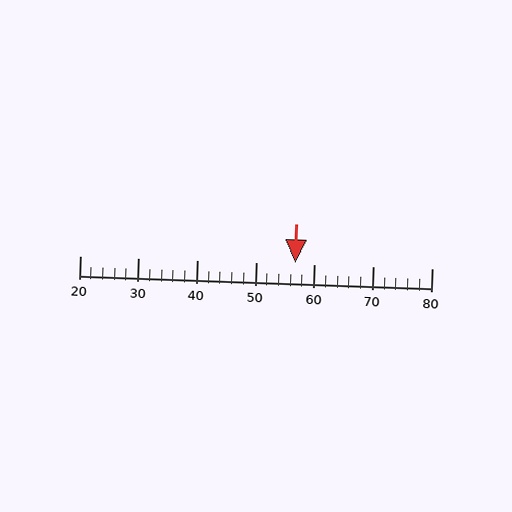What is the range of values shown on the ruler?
The ruler shows values from 20 to 80.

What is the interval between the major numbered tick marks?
The major tick marks are spaced 10 units apart.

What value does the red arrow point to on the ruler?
The red arrow points to approximately 57.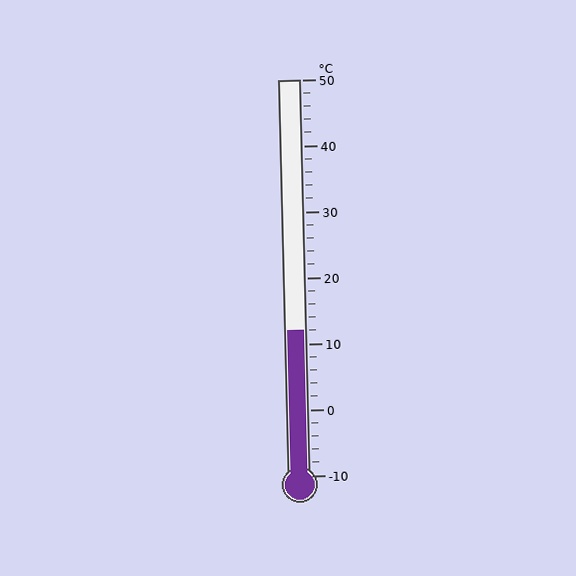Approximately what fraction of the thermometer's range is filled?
The thermometer is filled to approximately 35% of its range.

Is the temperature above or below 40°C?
The temperature is below 40°C.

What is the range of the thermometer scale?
The thermometer scale ranges from -10°C to 50°C.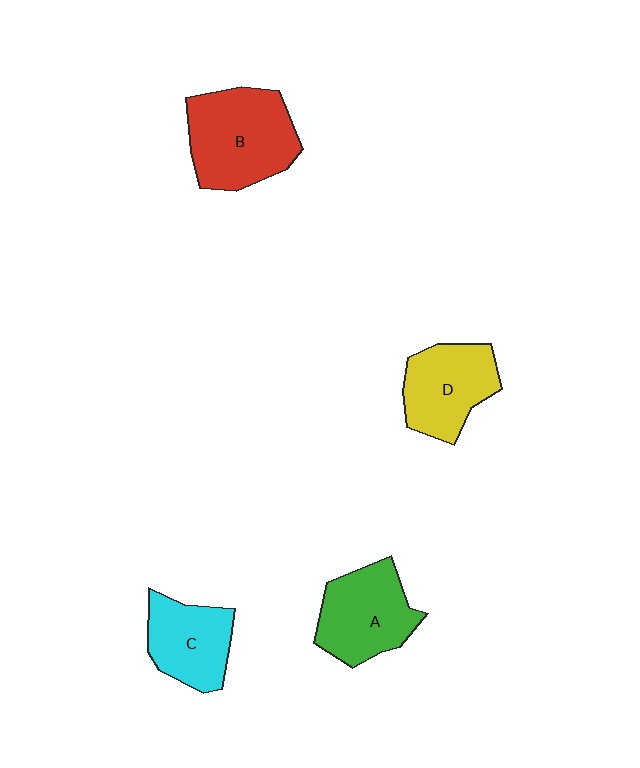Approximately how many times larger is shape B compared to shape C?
Approximately 1.5 times.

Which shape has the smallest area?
Shape C (cyan).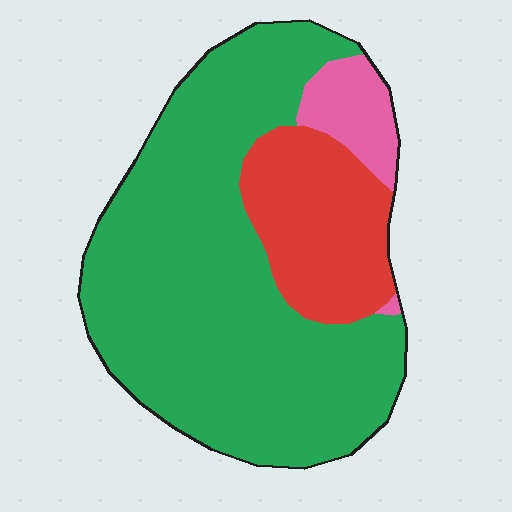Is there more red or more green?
Green.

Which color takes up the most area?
Green, at roughly 70%.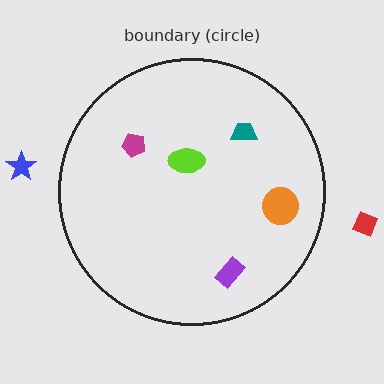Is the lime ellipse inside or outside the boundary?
Inside.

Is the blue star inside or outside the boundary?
Outside.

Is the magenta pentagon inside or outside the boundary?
Inside.